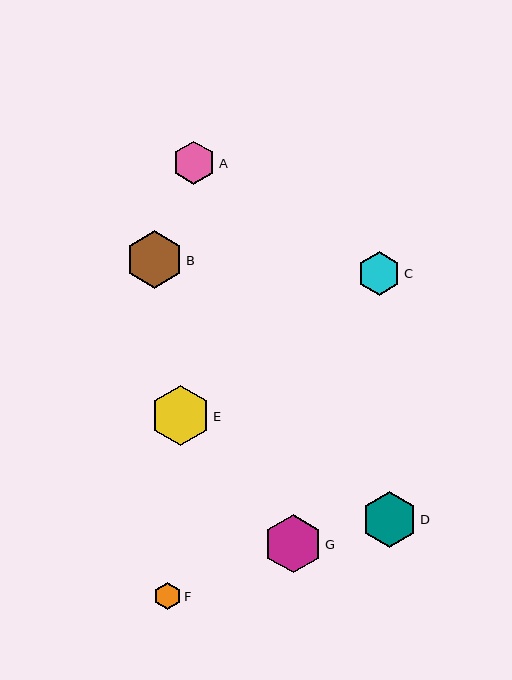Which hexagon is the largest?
Hexagon E is the largest with a size of approximately 60 pixels.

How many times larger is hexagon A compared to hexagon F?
Hexagon A is approximately 1.6 times the size of hexagon F.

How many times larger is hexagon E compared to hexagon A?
Hexagon E is approximately 1.4 times the size of hexagon A.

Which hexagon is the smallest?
Hexagon F is the smallest with a size of approximately 27 pixels.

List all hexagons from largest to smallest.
From largest to smallest: E, G, B, D, A, C, F.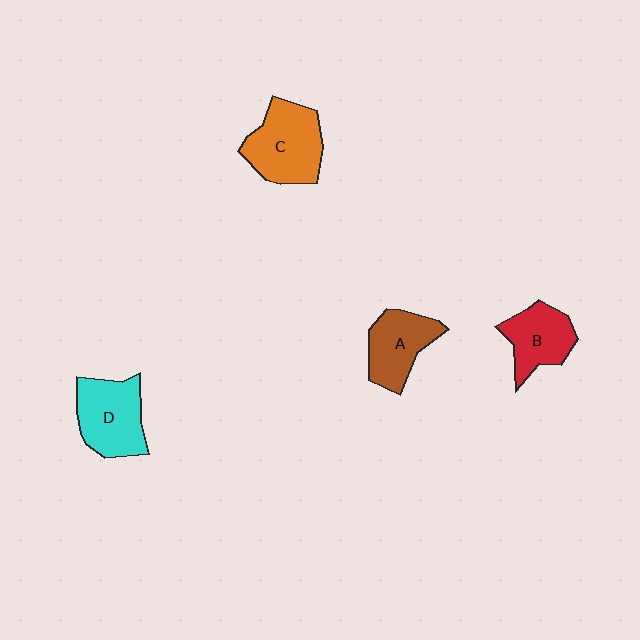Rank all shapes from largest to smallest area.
From largest to smallest: C (orange), D (cyan), A (brown), B (red).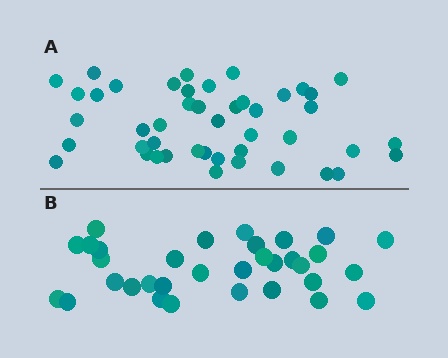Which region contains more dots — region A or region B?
Region A (the top region) has more dots.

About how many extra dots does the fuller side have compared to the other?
Region A has roughly 12 or so more dots than region B.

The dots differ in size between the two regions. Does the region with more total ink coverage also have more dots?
No. Region B has more total ink coverage because its dots are larger, but region A actually contains more individual dots. Total area can be misleading — the number of items is what matters here.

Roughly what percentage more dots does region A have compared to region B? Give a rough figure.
About 35% more.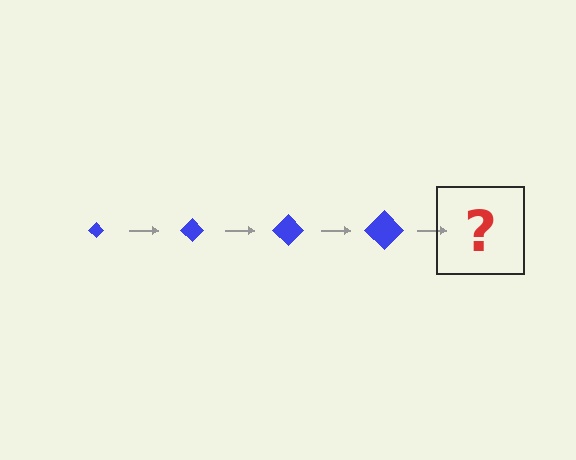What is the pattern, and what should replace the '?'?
The pattern is that the diamond gets progressively larger each step. The '?' should be a blue diamond, larger than the previous one.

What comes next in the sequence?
The next element should be a blue diamond, larger than the previous one.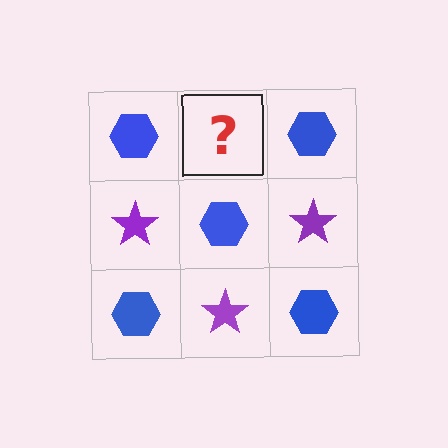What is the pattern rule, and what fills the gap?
The rule is that it alternates blue hexagon and purple star in a checkerboard pattern. The gap should be filled with a purple star.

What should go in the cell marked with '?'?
The missing cell should contain a purple star.